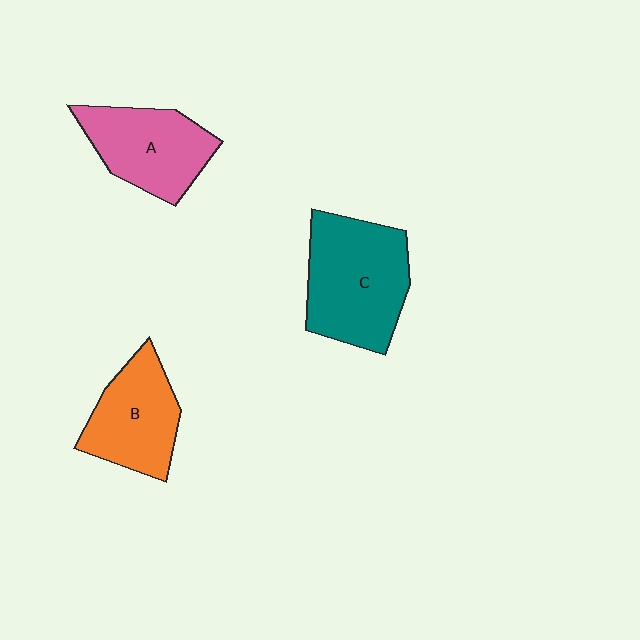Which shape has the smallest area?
Shape B (orange).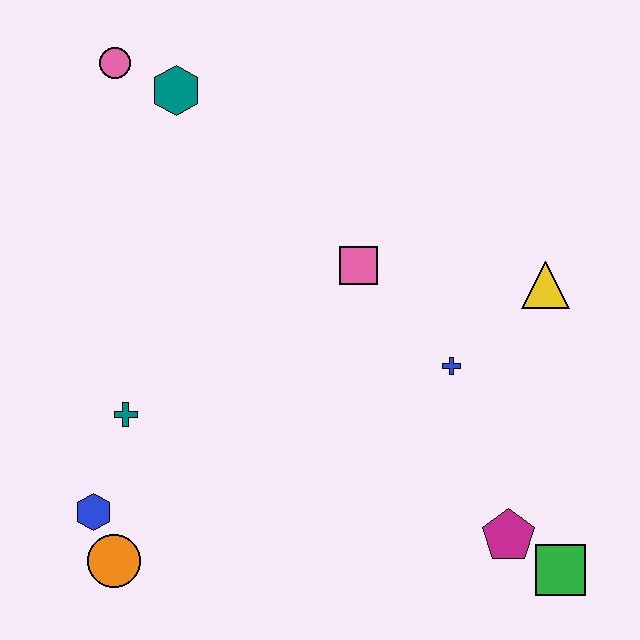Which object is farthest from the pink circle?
The green square is farthest from the pink circle.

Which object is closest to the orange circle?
The blue hexagon is closest to the orange circle.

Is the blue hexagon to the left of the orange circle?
Yes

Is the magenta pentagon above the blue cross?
No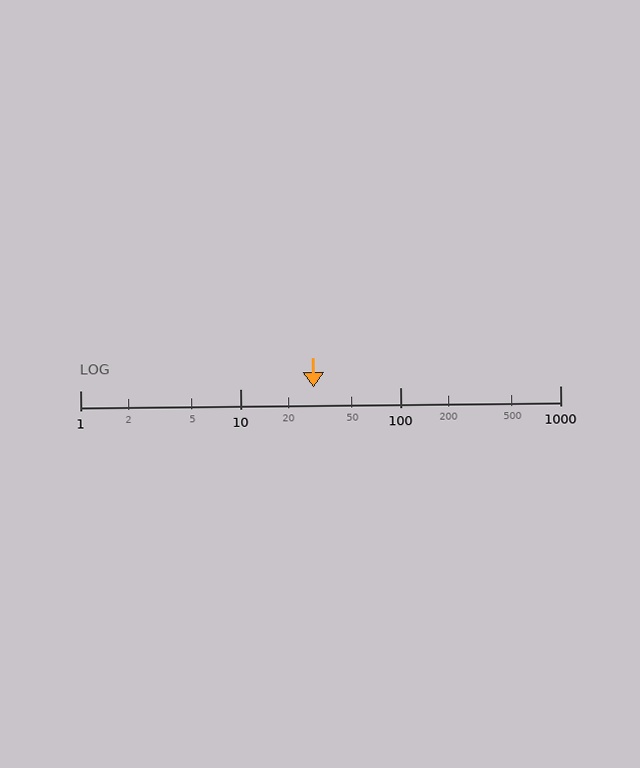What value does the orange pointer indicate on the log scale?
The pointer indicates approximately 29.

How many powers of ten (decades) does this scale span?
The scale spans 3 decades, from 1 to 1000.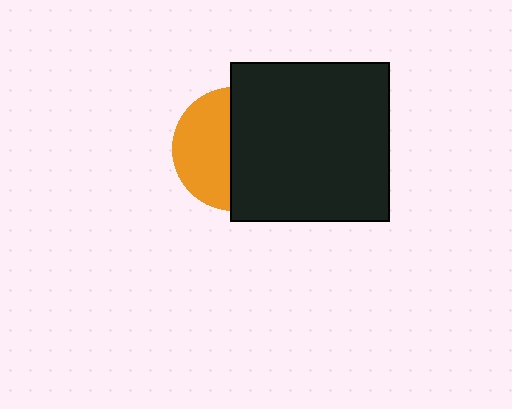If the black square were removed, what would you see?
You would see the complete orange circle.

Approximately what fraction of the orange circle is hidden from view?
Roughly 55% of the orange circle is hidden behind the black square.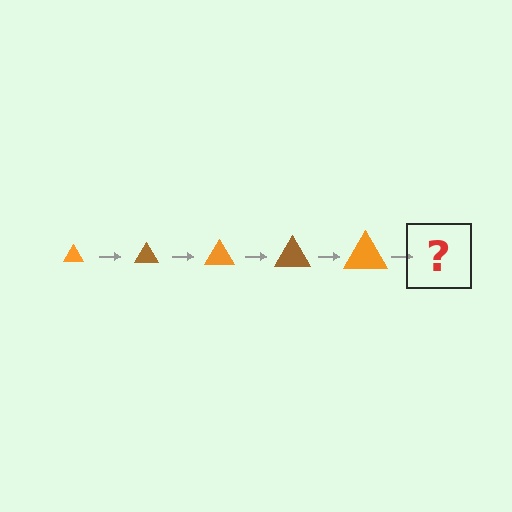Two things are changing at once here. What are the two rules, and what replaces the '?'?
The two rules are that the triangle grows larger each step and the color cycles through orange and brown. The '?' should be a brown triangle, larger than the previous one.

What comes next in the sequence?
The next element should be a brown triangle, larger than the previous one.